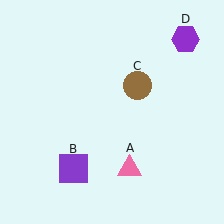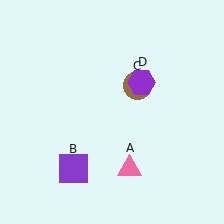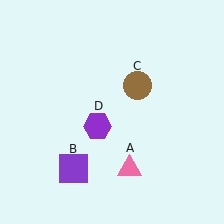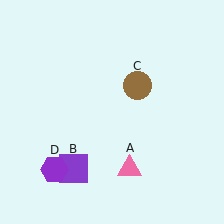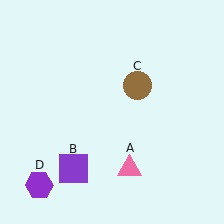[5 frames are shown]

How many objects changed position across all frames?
1 object changed position: purple hexagon (object D).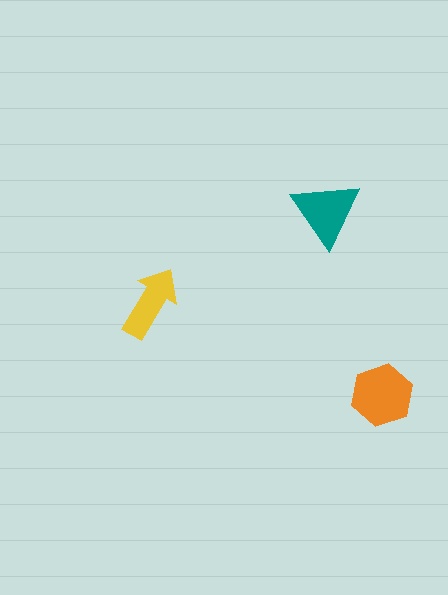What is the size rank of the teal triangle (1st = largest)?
2nd.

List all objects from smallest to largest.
The yellow arrow, the teal triangle, the orange hexagon.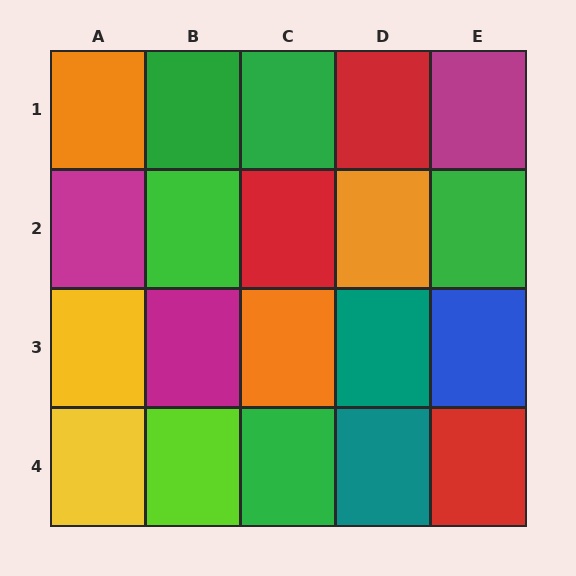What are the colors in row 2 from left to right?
Magenta, green, red, orange, green.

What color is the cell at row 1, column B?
Green.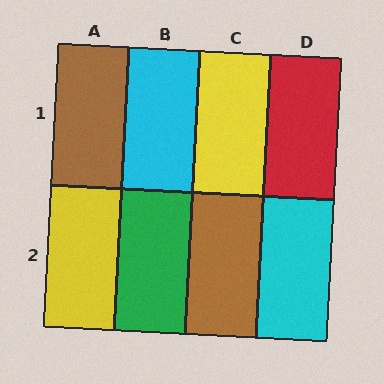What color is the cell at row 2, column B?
Green.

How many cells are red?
1 cell is red.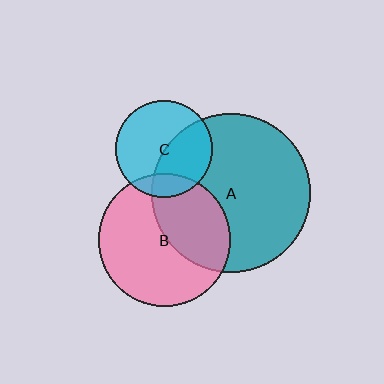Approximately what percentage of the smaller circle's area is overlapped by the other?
Approximately 40%.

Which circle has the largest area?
Circle A (teal).